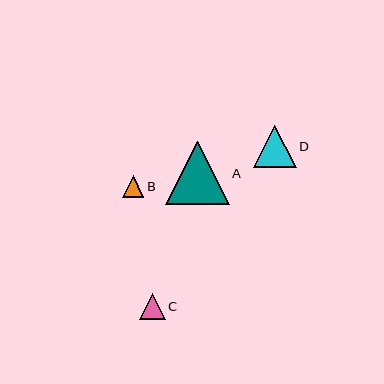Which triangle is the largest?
Triangle A is the largest with a size of approximately 63 pixels.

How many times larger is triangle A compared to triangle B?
Triangle A is approximately 2.9 times the size of triangle B.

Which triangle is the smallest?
Triangle B is the smallest with a size of approximately 22 pixels.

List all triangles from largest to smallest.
From largest to smallest: A, D, C, B.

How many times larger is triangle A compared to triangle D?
Triangle A is approximately 1.5 times the size of triangle D.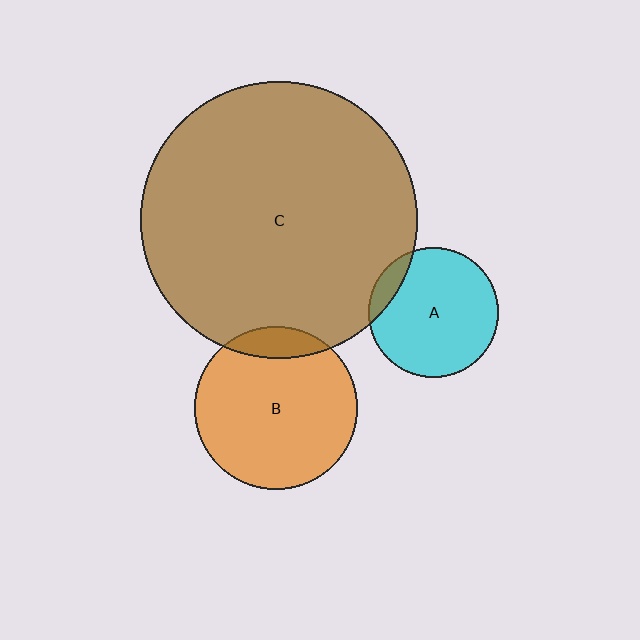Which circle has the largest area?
Circle C (brown).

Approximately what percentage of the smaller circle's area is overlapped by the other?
Approximately 10%.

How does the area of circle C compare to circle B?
Approximately 2.9 times.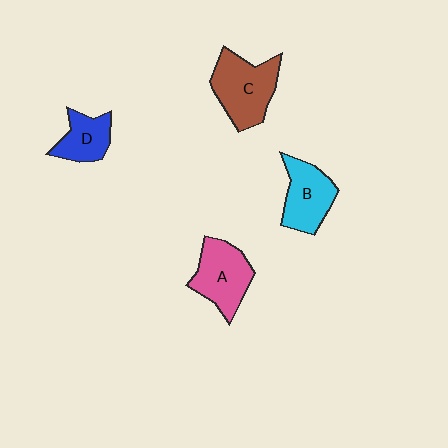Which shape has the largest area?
Shape C (brown).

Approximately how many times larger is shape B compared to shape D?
Approximately 1.3 times.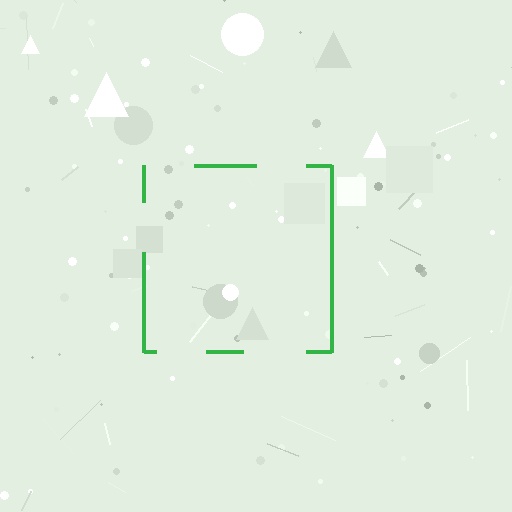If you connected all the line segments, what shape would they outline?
They would outline a square.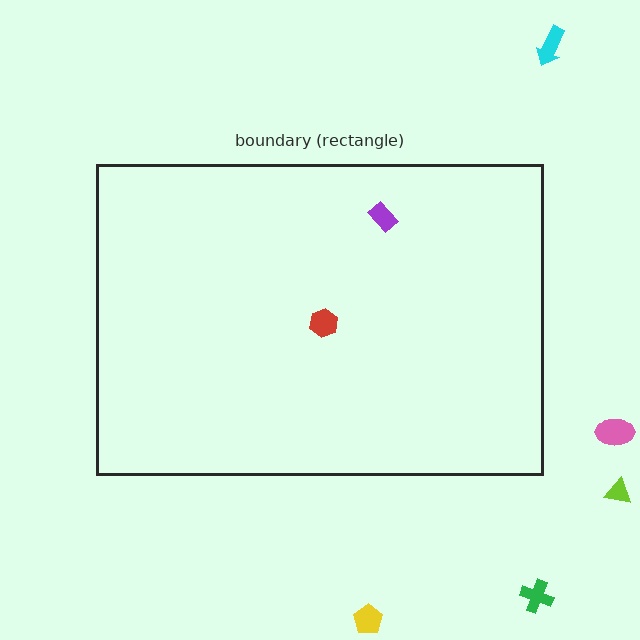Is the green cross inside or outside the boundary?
Outside.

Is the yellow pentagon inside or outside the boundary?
Outside.